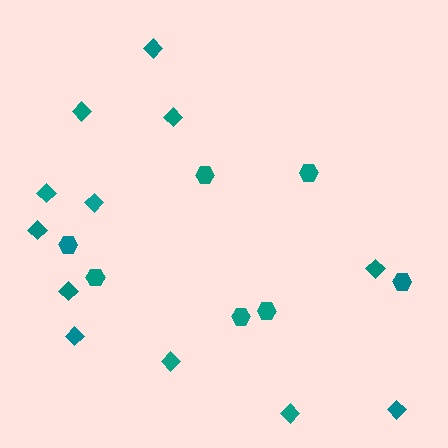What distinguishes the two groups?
There are 2 groups: one group of hexagons (7) and one group of diamonds (12).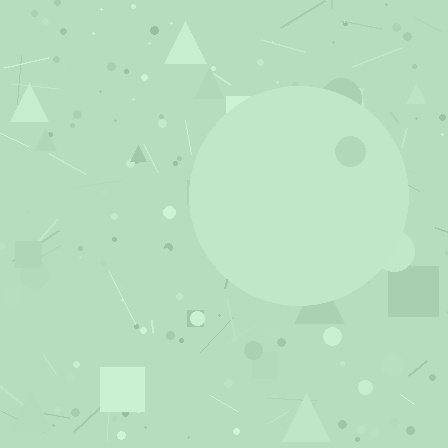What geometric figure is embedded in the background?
A circle is embedded in the background.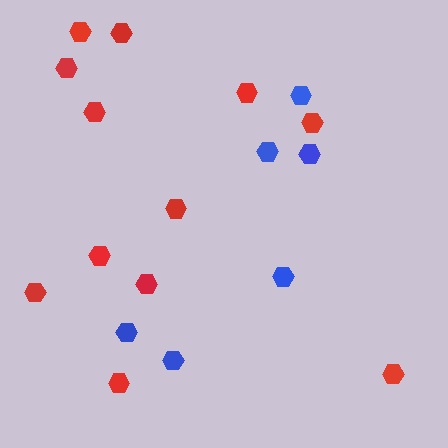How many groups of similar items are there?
There are 2 groups: one group of red hexagons (12) and one group of blue hexagons (6).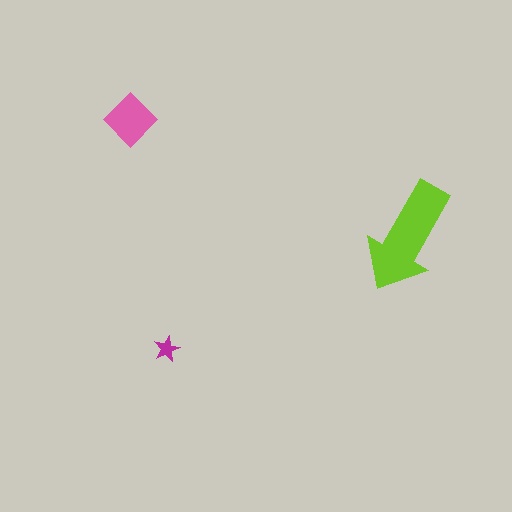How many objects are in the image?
There are 3 objects in the image.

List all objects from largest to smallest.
The lime arrow, the pink diamond, the magenta star.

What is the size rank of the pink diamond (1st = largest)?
2nd.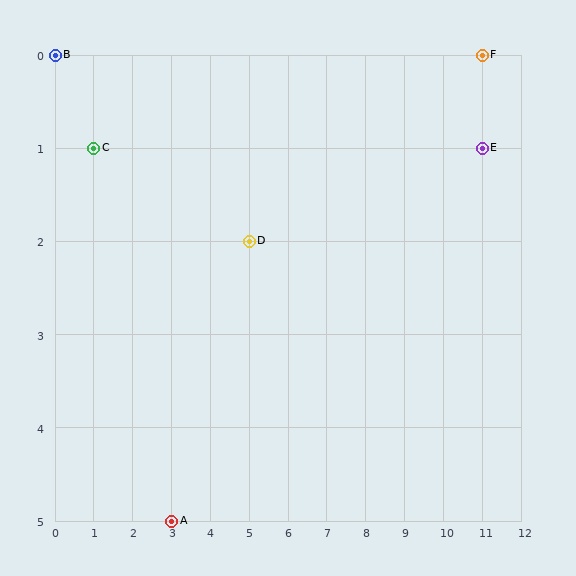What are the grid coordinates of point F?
Point F is at grid coordinates (11, 0).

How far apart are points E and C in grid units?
Points E and C are 10 columns apart.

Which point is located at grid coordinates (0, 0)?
Point B is at (0, 0).